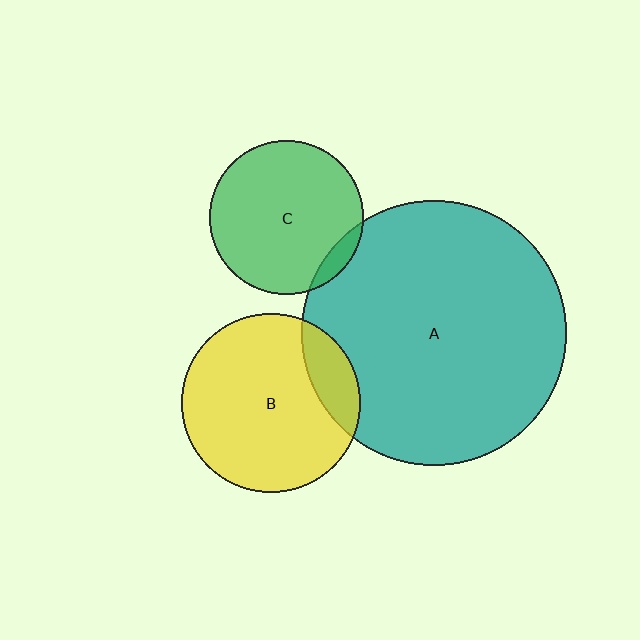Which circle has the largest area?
Circle A (teal).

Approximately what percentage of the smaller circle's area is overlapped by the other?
Approximately 10%.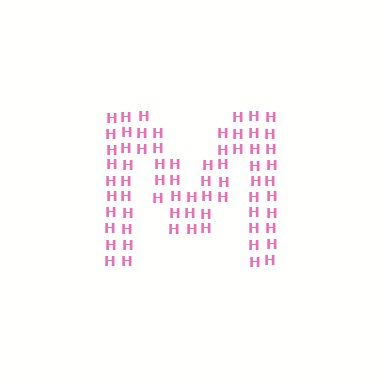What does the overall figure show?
The overall figure shows the letter M.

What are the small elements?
The small elements are letter H's.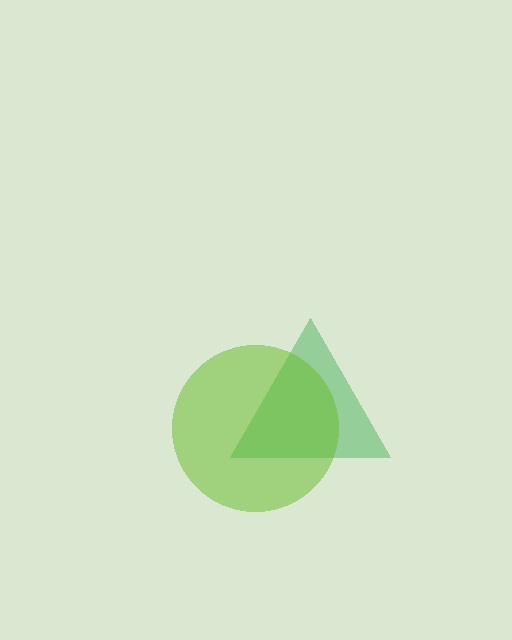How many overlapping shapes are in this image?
There are 2 overlapping shapes in the image.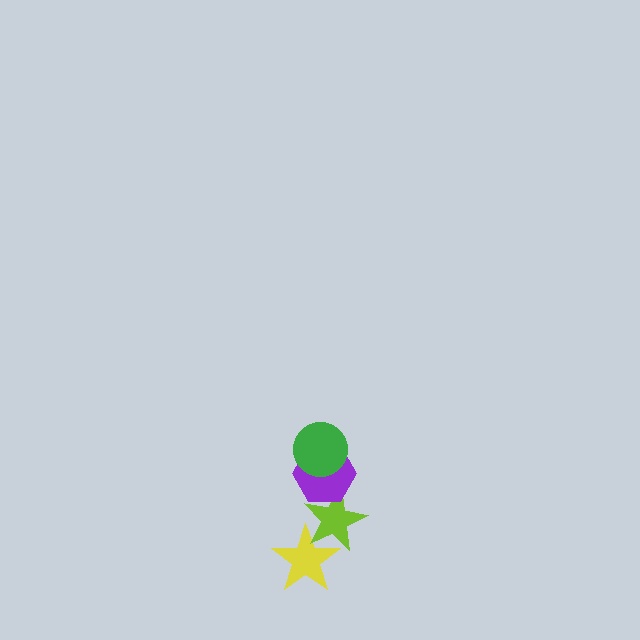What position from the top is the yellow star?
The yellow star is 4th from the top.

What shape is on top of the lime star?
The purple hexagon is on top of the lime star.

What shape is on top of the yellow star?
The lime star is on top of the yellow star.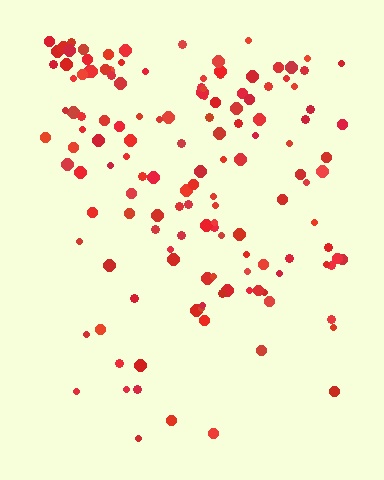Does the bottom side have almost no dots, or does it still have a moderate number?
Still a moderate number, just noticeably fewer than the top.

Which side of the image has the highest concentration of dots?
The top.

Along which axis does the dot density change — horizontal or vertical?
Vertical.